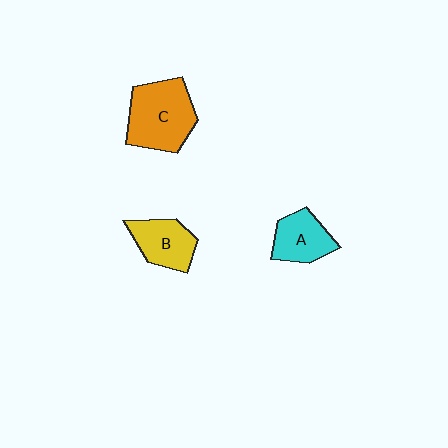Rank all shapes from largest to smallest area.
From largest to smallest: C (orange), B (yellow), A (cyan).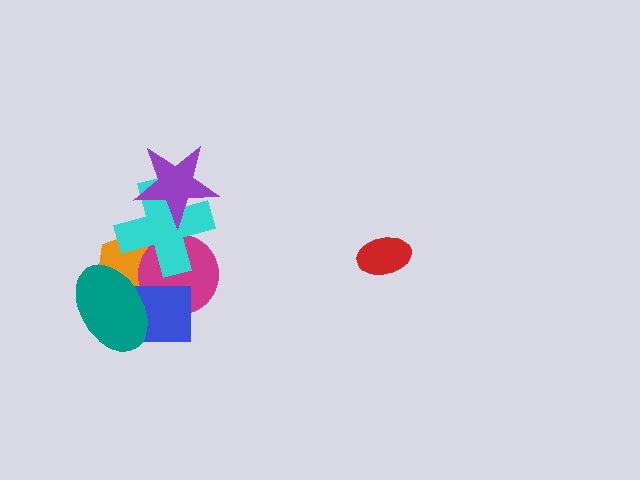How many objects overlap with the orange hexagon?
4 objects overlap with the orange hexagon.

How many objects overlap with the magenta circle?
4 objects overlap with the magenta circle.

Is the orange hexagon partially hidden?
Yes, it is partially covered by another shape.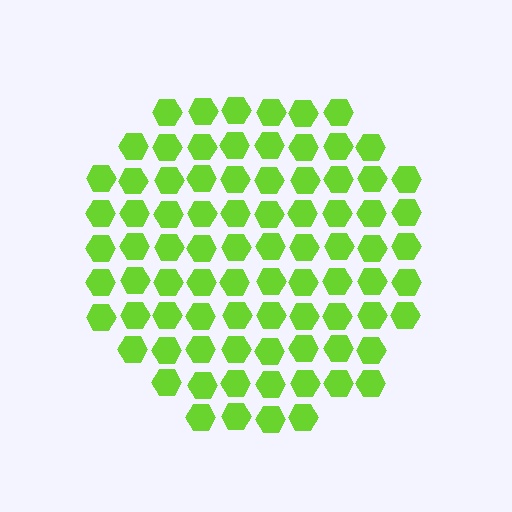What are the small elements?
The small elements are hexagons.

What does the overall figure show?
The overall figure shows a circle.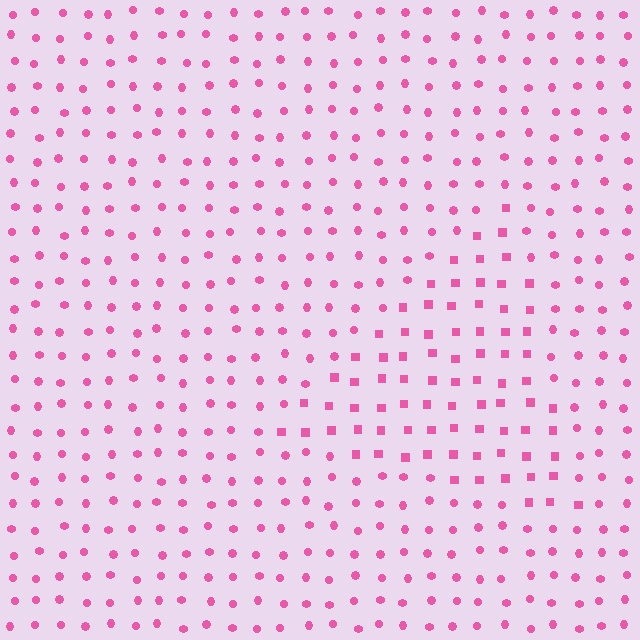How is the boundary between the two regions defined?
The boundary is defined by a change in element shape: squares inside vs. circles outside. All elements share the same color and spacing.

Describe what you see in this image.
The image is filled with small pink elements arranged in a uniform grid. A triangle-shaped region contains squares, while the surrounding area contains circles. The boundary is defined purely by the change in element shape.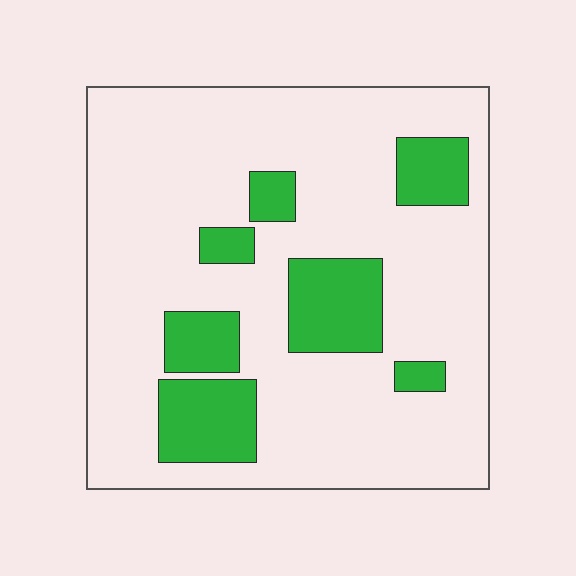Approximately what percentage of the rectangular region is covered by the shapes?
Approximately 20%.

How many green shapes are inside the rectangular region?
7.